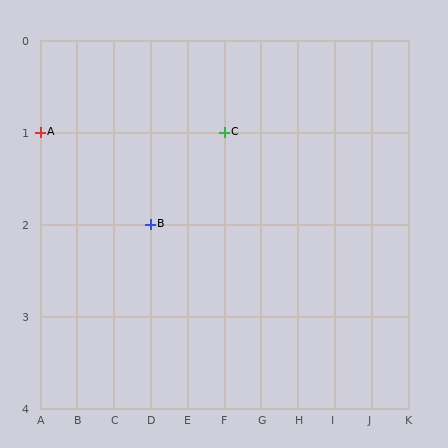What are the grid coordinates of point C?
Point C is at grid coordinates (F, 1).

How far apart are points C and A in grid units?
Points C and A are 5 columns apart.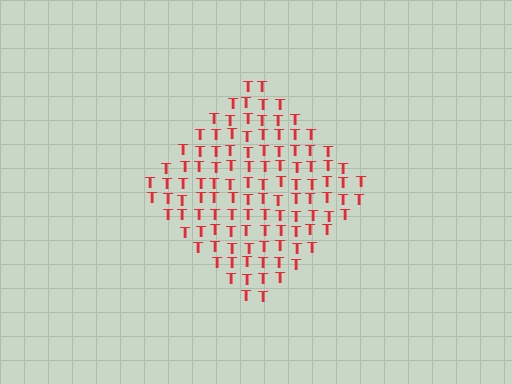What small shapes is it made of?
It is made of small letter T's.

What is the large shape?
The large shape is a diamond.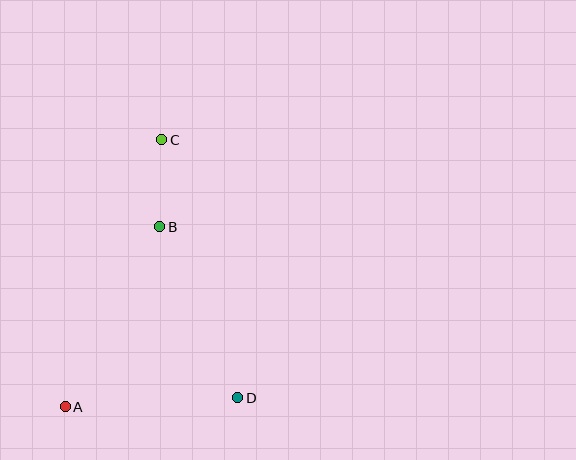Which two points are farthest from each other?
Points A and C are farthest from each other.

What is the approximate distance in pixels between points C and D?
The distance between C and D is approximately 269 pixels.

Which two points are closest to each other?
Points B and C are closest to each other.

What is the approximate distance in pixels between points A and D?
The distance between A and D is approximately 173 pixels.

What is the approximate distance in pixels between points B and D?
The distance between B and D is approximately 188 pixels.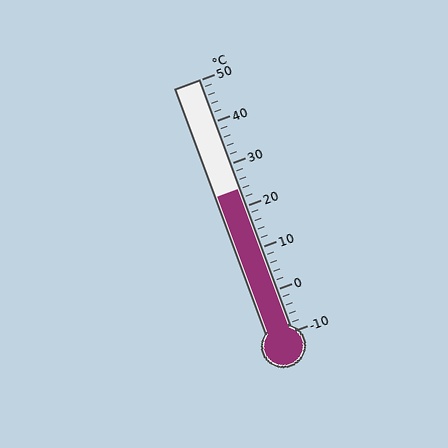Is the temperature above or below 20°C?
The temperature is above 20°C.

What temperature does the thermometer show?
The thermometer shows approximately 24°C.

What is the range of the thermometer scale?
The thermometer scale ranges from -10°C to 50°C.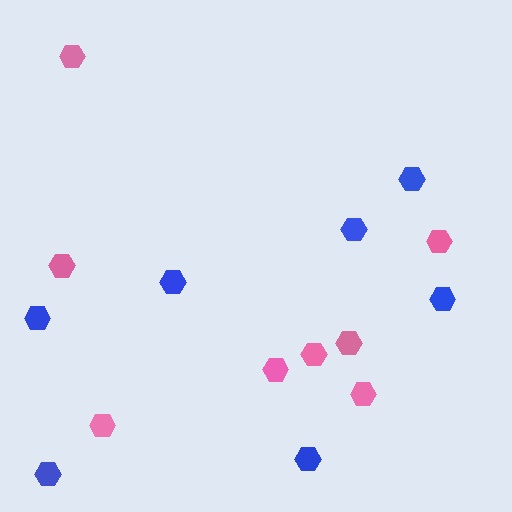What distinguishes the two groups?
There are 2 groups: one group of pink hexagons (8) and one group of blue hexagons (7).